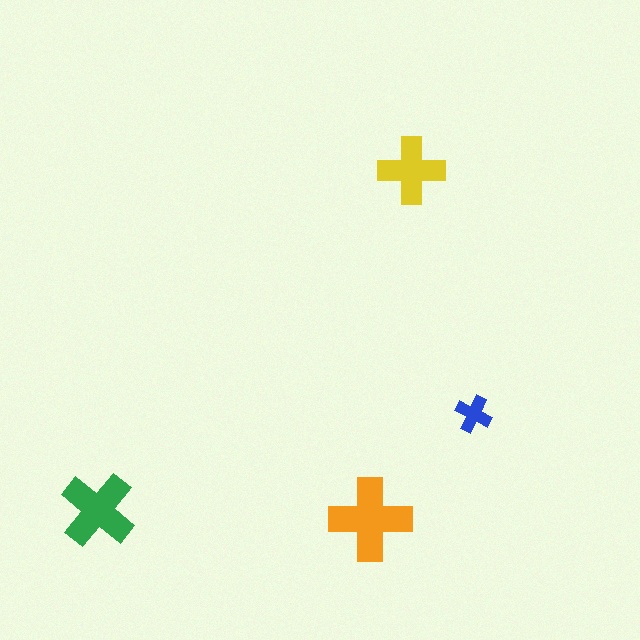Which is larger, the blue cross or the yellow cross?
The yellow one.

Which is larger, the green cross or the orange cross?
The orange one.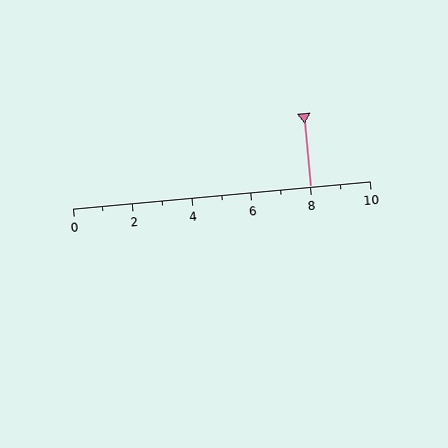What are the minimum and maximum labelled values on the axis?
The axis runs from 0 to 10.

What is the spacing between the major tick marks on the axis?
The major ticks are spaced 2 apart.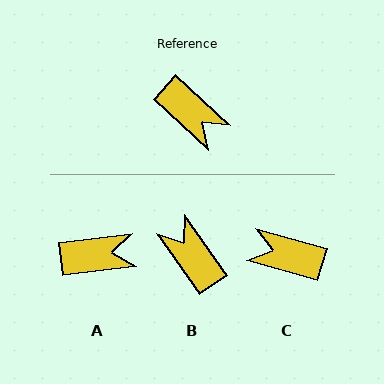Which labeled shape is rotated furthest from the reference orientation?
B, about 168 degrees away.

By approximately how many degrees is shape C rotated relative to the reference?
Approximately 153 degrees clockwise.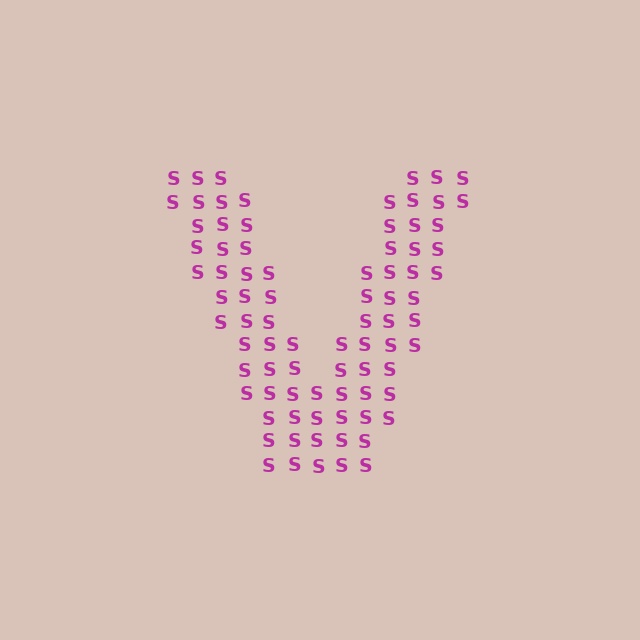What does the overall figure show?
The overall figure shows the letter V.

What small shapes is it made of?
It is made of small letter S's.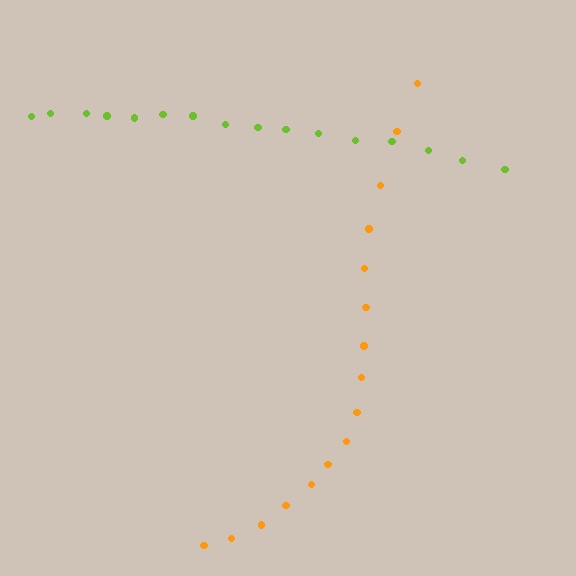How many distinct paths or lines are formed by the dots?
There are 2 distinct paths.